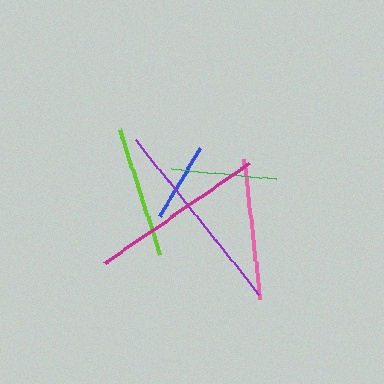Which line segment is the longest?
The purple line is the longest at approximately 197 pixels.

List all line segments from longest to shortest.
From longest to shortest: purple, magenta, pink, lime, green, blue.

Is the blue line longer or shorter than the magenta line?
The magenta line is longer than the blue line.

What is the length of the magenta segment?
The magenta segment is approximately 177 pixels long.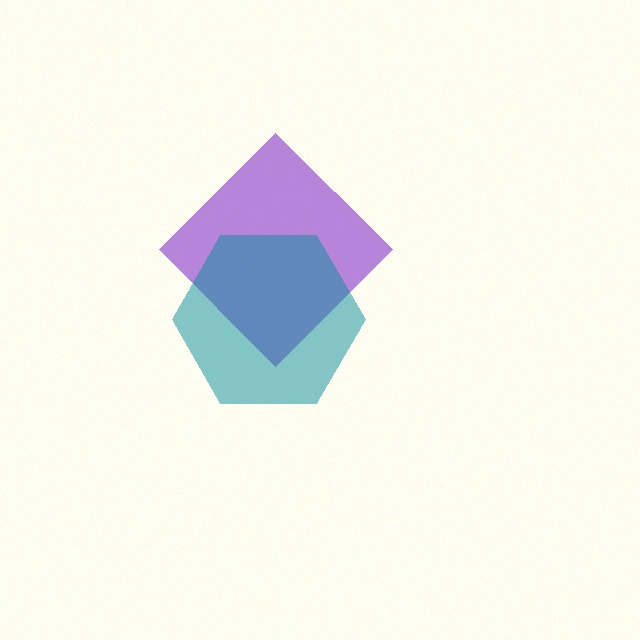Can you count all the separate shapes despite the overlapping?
Yes, there are 2 separate shapes.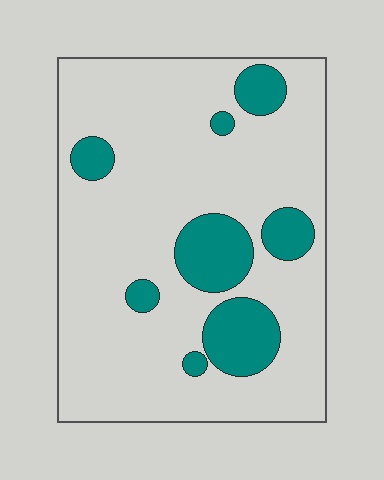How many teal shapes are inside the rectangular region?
8.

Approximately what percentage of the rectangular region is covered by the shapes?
Approximately 20%.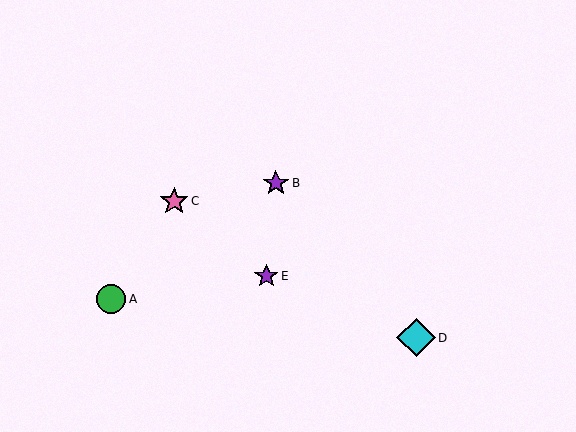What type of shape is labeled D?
Shape D is a cyan diamond.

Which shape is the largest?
The cyan diamond (labeled D) is the largest.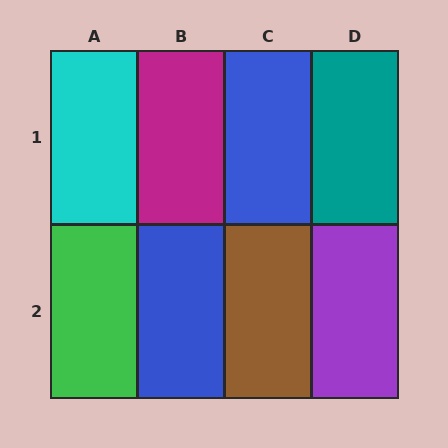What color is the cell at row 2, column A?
Green.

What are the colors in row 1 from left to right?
Cyan, magenta, blue, teal.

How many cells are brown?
1 cell is brown.